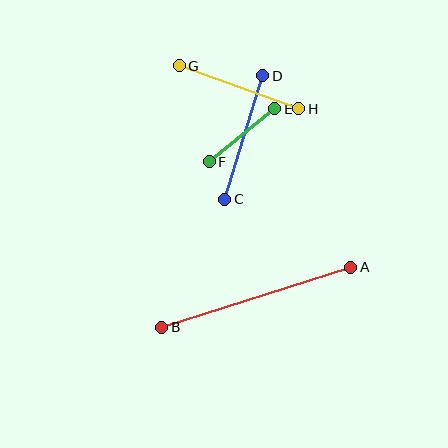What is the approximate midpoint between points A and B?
The midpoint is at approximately (256, 297) pixels.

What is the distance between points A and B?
The distance is approximately 198 pixels.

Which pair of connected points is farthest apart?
Points A and B are farthest apart.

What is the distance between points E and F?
The distance is approximately 84 pixels.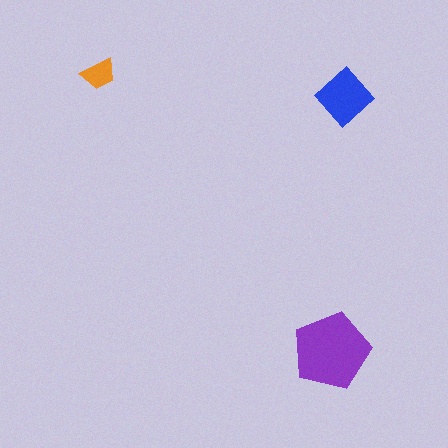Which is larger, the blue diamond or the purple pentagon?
The purple pentagon.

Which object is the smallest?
The orange trapezoid.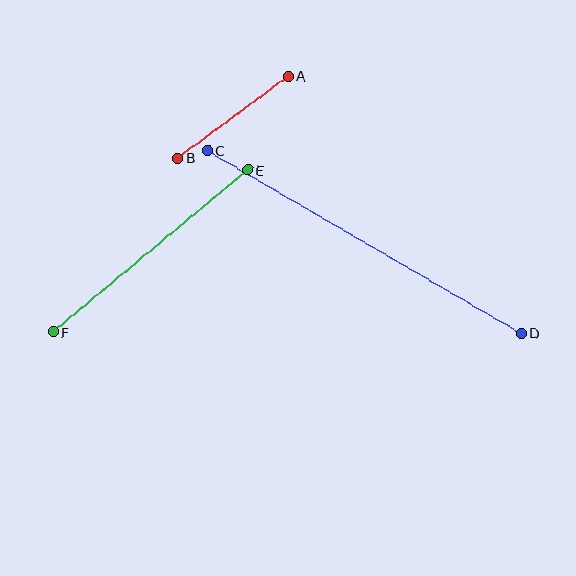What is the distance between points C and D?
The distance is approximately 363 pixels.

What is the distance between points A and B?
The distance is approximately 138 pixels.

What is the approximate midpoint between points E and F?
The midpoint is at approximately (150, 251) pixels.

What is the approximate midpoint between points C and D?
The midpoint is at approximately (364, 242) pixels.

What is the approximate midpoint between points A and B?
The midpoint is at approximately (233, 117) pixels.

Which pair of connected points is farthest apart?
Points C and D are farthest apart.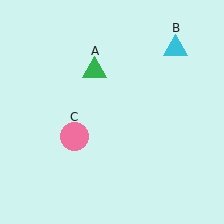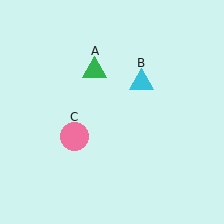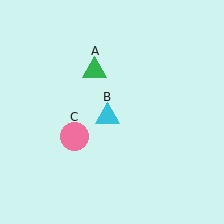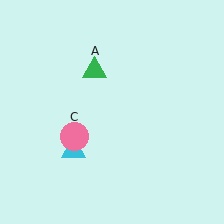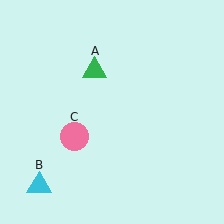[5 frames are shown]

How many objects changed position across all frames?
1 object changed position: cyan triangle (object B).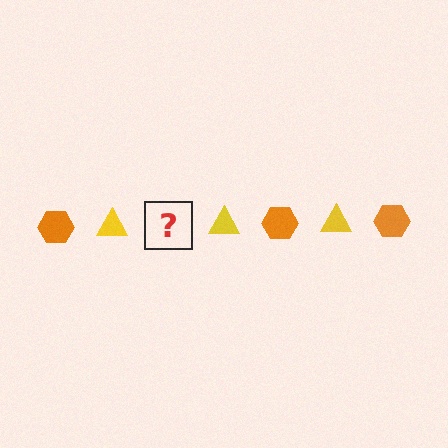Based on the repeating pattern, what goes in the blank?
The blank should be an orange hexagon.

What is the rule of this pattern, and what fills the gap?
The rule is that the pattern alternates between orange hexagon and yellow triangle. The gap should be filled with an orange hexagon.